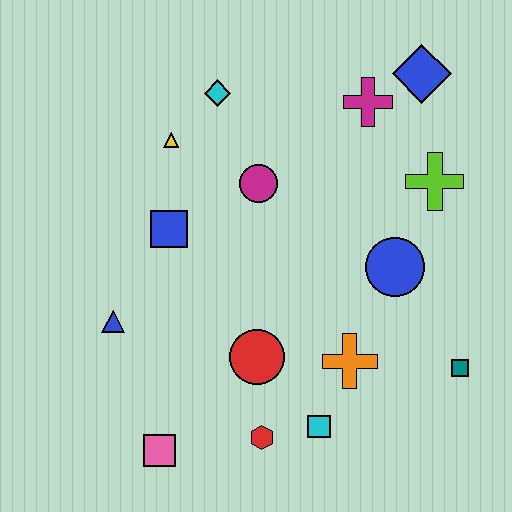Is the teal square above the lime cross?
No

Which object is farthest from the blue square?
The teal square is farthest from the blue square.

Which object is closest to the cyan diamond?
The yellow triangle is closest to the cyan diamond.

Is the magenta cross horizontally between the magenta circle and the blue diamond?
Yes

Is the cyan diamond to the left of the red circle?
Yes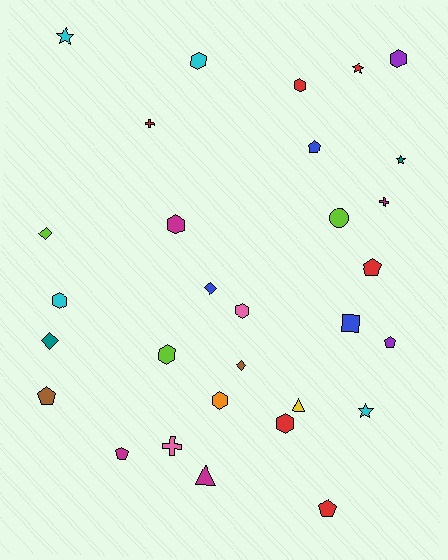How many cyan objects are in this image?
There are 4 cyan objects.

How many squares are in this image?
There is 1 square.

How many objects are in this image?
There are 30 objects.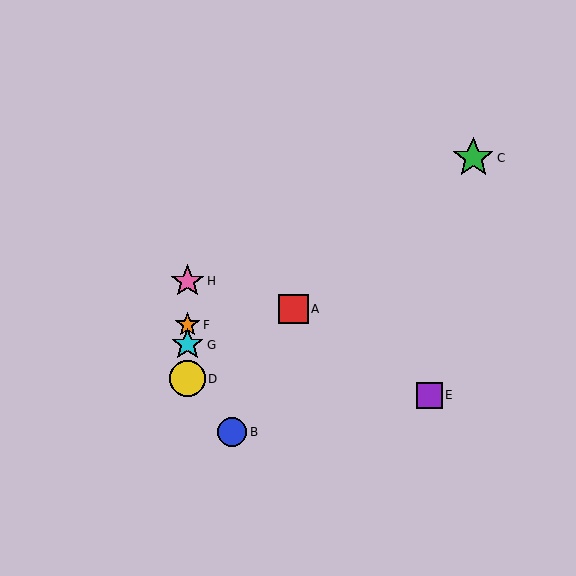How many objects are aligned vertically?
4 objects (D, F, G, H) are aligned vertically.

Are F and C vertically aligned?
No, F is at x≈188 and C is at x≈473.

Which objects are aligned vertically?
Objects D, F, G, H are aligned vertically.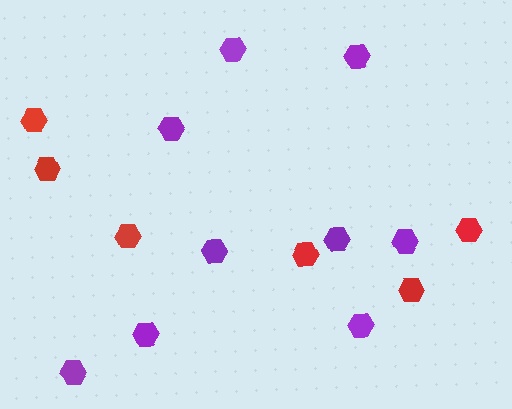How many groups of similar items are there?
There are 2 groups: one group of purple hexagons (9) and one group of red hexagons (6).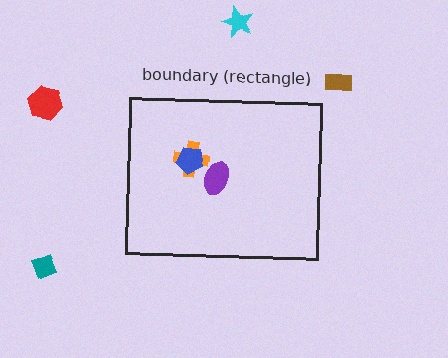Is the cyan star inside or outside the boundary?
Outside.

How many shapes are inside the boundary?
3 inside, 4 outside.